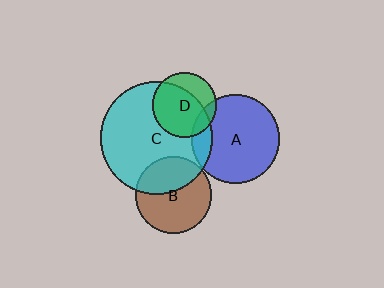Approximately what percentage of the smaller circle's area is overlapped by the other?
Approximately 35%.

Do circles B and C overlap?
Yes.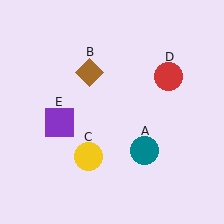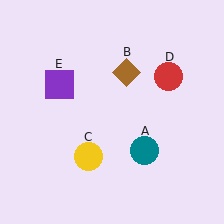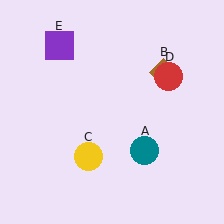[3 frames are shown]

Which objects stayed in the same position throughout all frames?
Teal circle (object A) and yellow circle (object C) and red circle (object D) remained stationary.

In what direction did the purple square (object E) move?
The purple square (object E) moved up.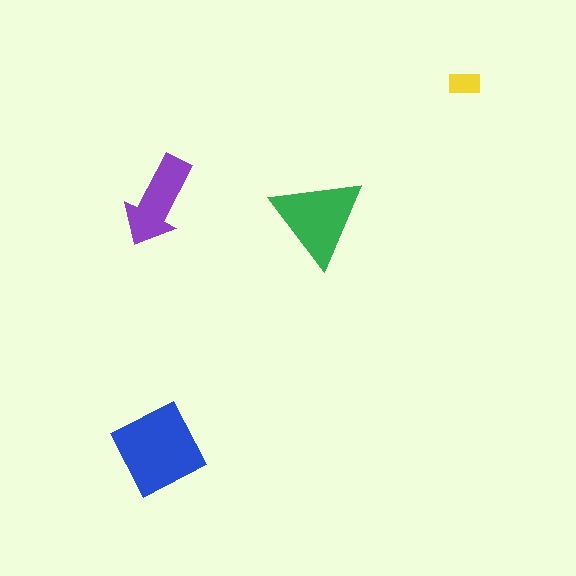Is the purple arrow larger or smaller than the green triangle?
Smaller.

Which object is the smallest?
The yellow rectangle.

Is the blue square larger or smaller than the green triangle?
Larger.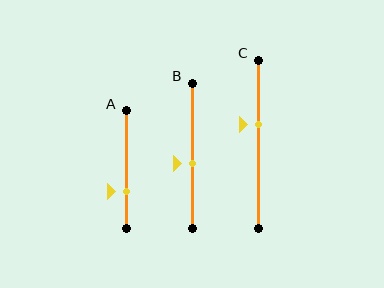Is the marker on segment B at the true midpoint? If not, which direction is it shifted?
No, the marker on segment B is shifted downward by about 5% of the segment length.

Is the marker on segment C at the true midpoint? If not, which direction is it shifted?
No, the marker on segment C is shifted upward by about 11% of the segment length.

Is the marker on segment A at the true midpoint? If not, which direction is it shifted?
No, the marker on segment A is shifted downward by about 19% of the segment length.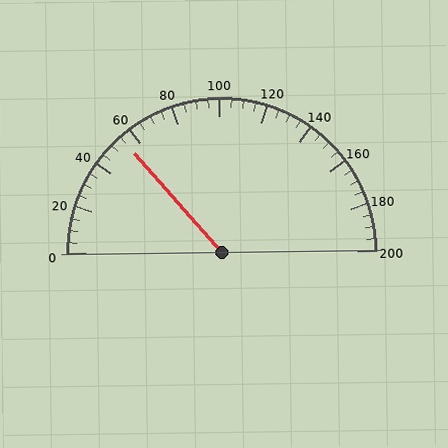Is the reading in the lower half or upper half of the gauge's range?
The reading is in the lower half of the range (0 to 200).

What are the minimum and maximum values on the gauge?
The gauge ranges from 0 to 200.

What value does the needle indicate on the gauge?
The needle indicates approximately 55.